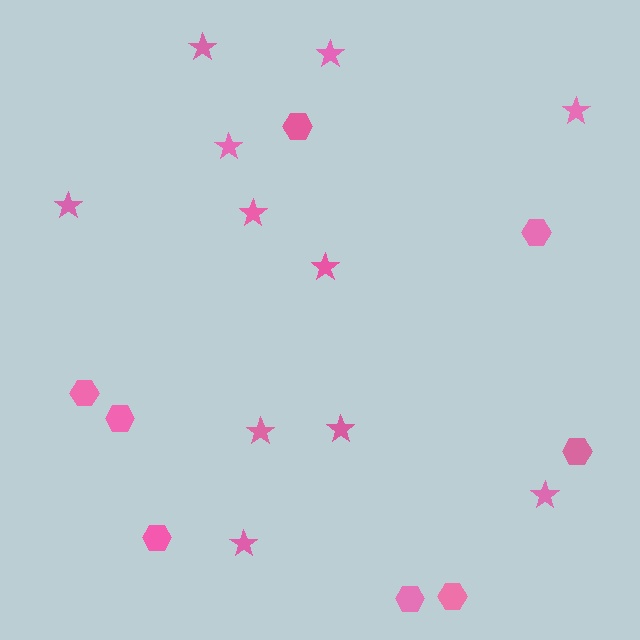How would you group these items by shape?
There are 2 groups: one group of stars (11) and one group of hexagons (8).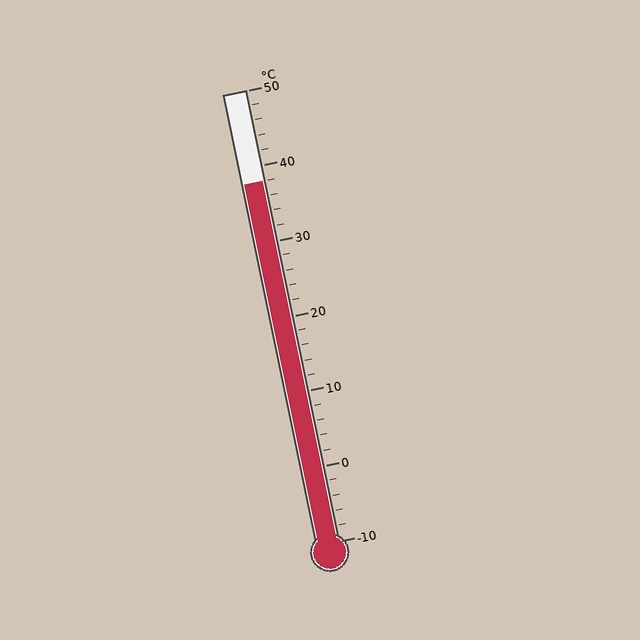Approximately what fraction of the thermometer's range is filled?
The thermometer is filled to approximately 80% of its range.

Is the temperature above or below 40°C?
The temperature is below 40°C.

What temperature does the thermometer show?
The thermometer shows approximately 38°C.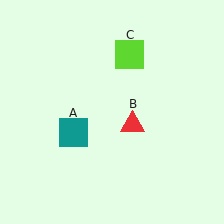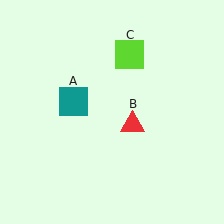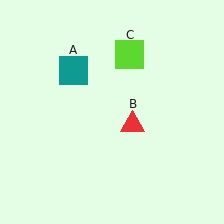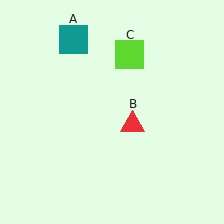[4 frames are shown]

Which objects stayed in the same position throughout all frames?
Red triangle (object B) and lime square (object C) remained stationary.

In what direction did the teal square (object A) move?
The teal square (object A) moved up.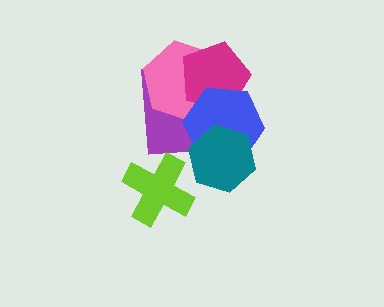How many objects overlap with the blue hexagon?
4 objects overlap with the blue hexagon.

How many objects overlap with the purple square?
4 objects overlap with the purple square.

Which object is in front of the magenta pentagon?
The blue hexagon is in front of the magenta pentagon.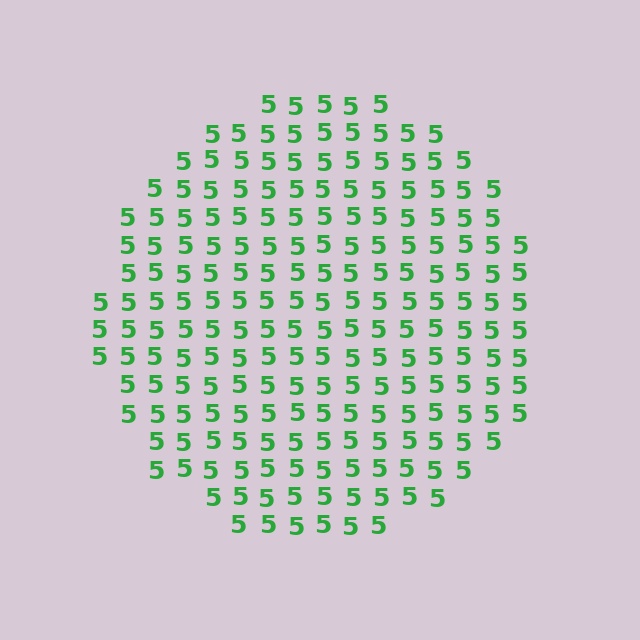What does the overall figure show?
The overall figure shows a circle.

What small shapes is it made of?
It is made of small digit 5's.